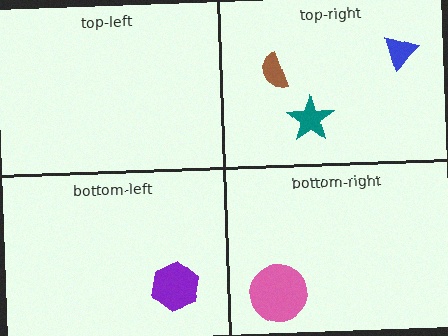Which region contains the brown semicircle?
The top-right region.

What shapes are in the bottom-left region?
The purple hexagon.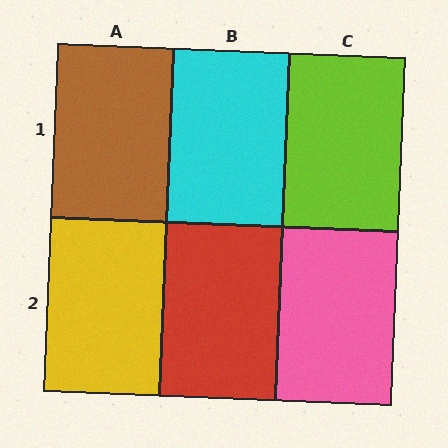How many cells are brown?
1 cell is brown.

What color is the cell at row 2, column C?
Pink.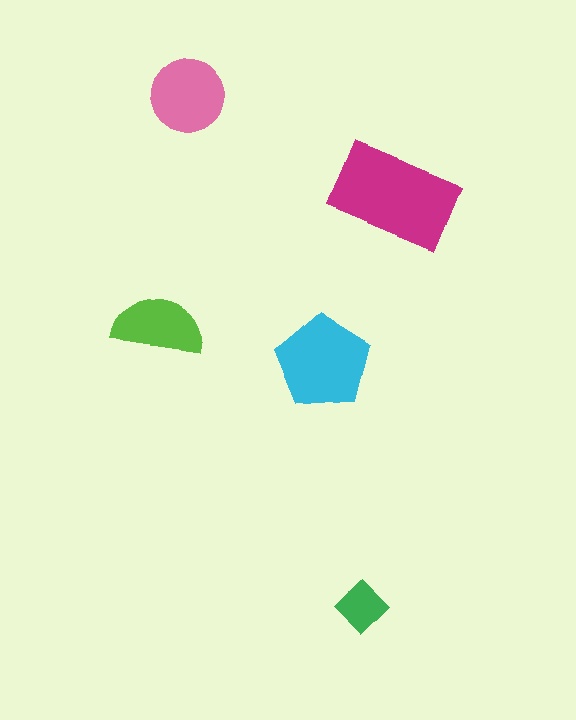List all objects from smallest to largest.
The green diamond, the lime semicircle, the pink circle, the cyan pentagon, the magenta rectangle.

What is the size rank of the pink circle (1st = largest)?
3rd.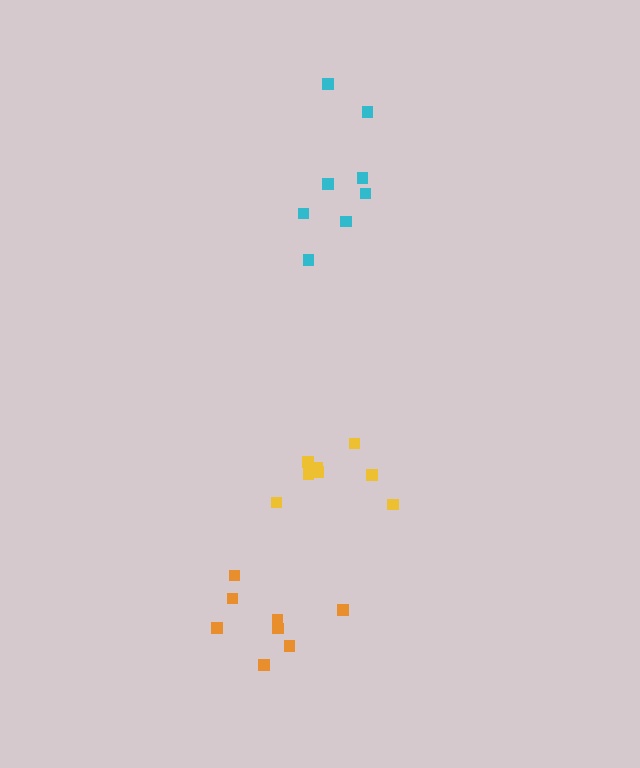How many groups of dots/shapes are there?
There are 3 groups.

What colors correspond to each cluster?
The clusters are colored: cyan, orange, yellow.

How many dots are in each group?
Group 1: 8 dots, Group 2: 8 dots, Group 3: 8 dots (24 total).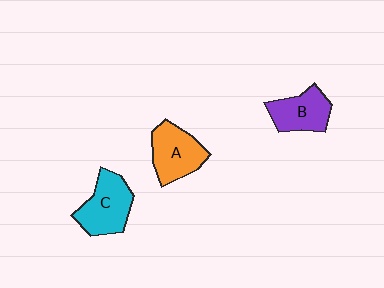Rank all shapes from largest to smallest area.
From largest to smallest: C (cyan), A (orange), B (purple).